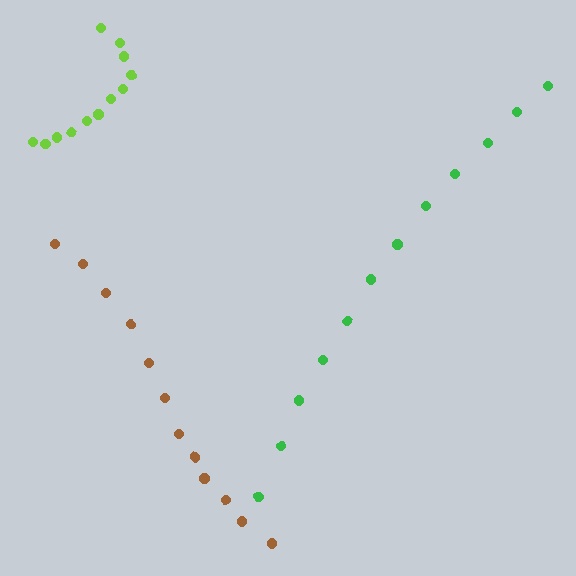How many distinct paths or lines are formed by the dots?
There are 3 distinct paths.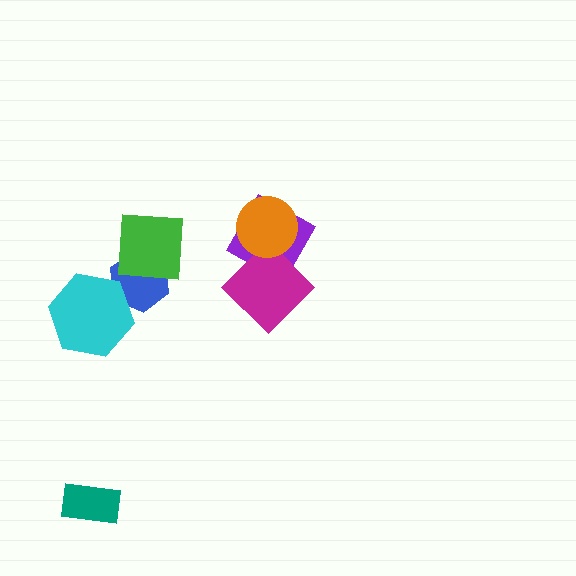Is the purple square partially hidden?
Yes, it is partially covered by another shape.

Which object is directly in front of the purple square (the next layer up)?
The magenta diamond is directly in front of the purple square.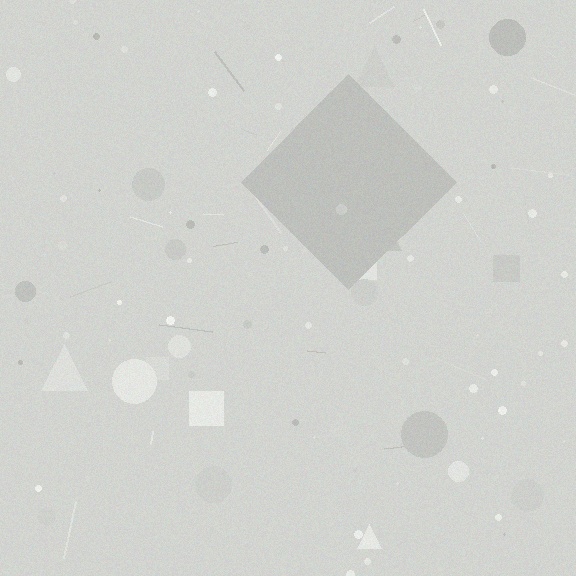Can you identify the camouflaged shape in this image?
The camouflaged shape is a diamond.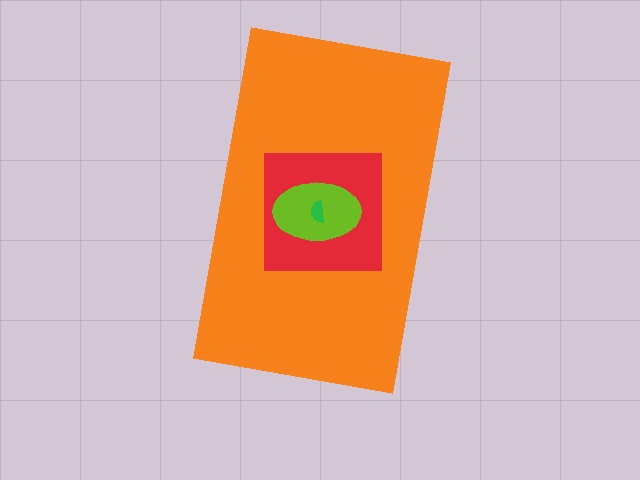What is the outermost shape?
The orange rectangle.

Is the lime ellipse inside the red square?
Yes.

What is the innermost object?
The green semicircle.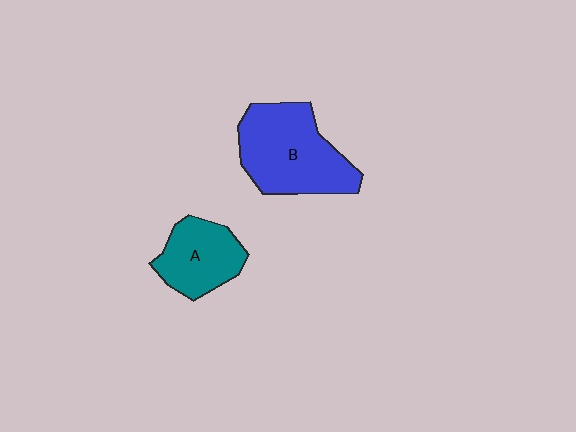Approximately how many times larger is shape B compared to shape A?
Approximately 1.6 times.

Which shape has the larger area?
Shape B (blue).